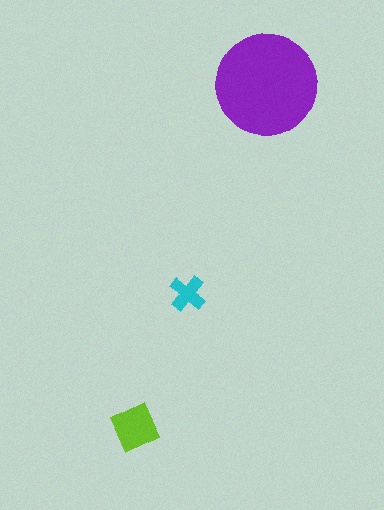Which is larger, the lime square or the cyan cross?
The lime square.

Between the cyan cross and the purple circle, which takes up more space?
The purple circle.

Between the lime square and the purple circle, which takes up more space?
The purple circle.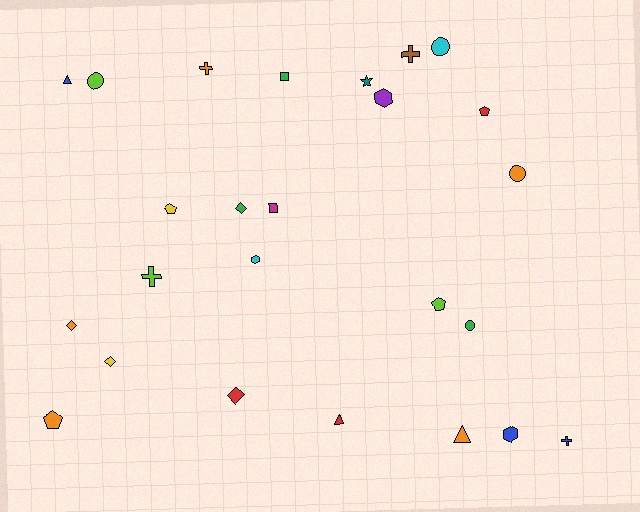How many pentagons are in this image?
There are 4 pentagons.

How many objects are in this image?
There are 25 objects.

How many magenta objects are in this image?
There is 1 magenta object.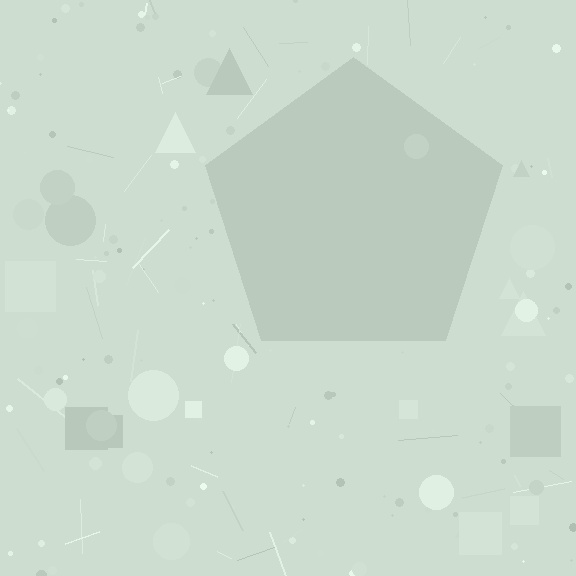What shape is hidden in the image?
A pentagon is hidden in the image.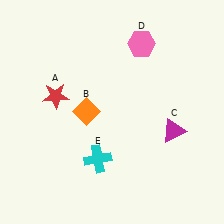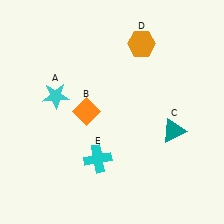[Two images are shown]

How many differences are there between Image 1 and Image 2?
There are 3 differences between the two images.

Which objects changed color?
A changed from red to cyan. C changed from magenta to teal. D changed from pink to orange.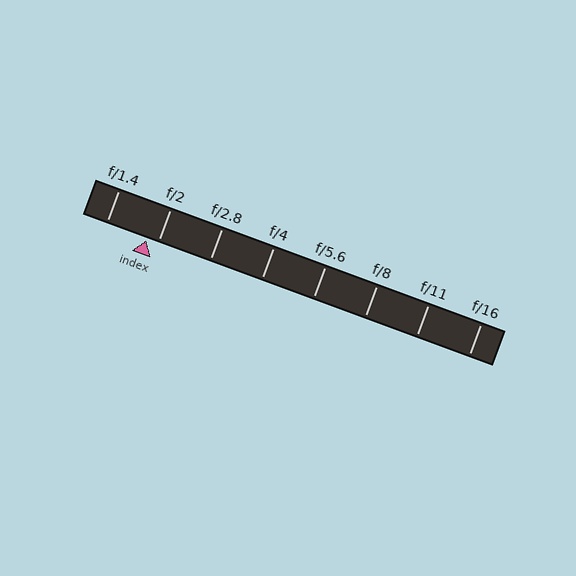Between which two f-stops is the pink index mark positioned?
The index mark is between f/1.4 and f/2.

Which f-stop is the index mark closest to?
The index mark is closest to f/2.